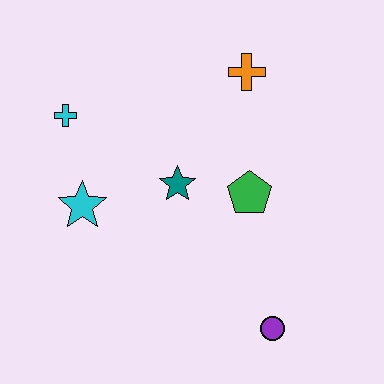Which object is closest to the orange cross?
The green pentagon is closest to the orange cross.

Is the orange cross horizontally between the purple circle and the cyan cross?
Yes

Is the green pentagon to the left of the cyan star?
No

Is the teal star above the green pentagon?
Yes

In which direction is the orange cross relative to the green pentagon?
The orange cross is above the green pentagon.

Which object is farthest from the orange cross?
The purple circle is farthest from the orange cross.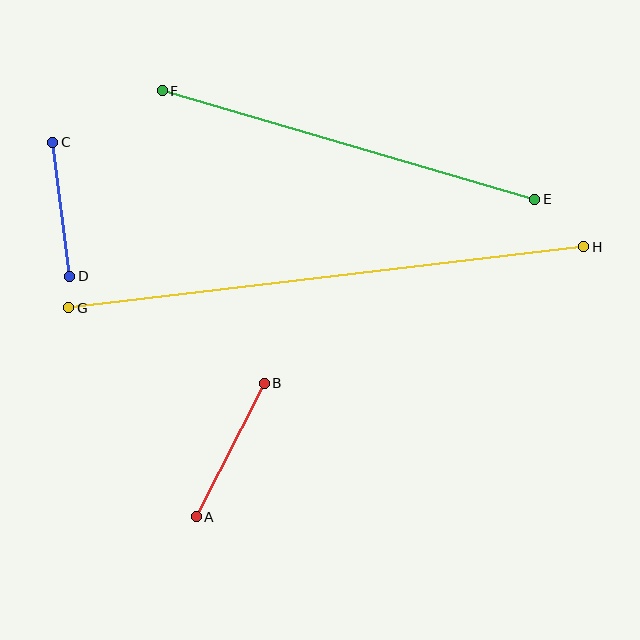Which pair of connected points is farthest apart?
Points G and H are farthest apart.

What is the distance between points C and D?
The distance is approximately 135 pixels.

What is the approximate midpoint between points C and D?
The midpoint is at approximately (61, 209) pixels.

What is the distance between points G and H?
The distance is approximately 519 pixels.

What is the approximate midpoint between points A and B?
The midpoint is at approximately (230, 450) pixels.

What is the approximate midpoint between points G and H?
The midpoint is at approximately (326, 277) pixels.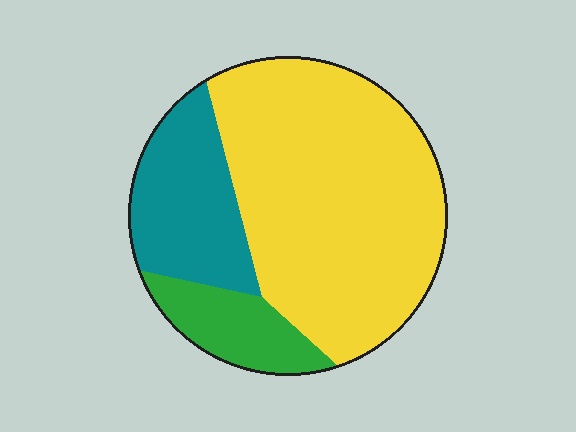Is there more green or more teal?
Teal.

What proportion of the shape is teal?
Teal covers about 20% of the shape.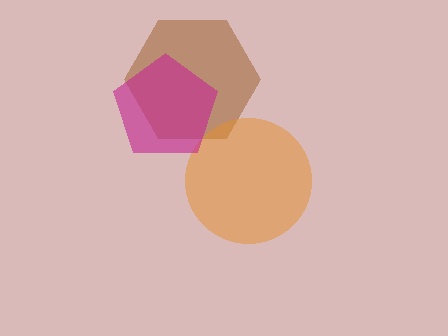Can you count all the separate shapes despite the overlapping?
Yes, there are 3 separate shapes.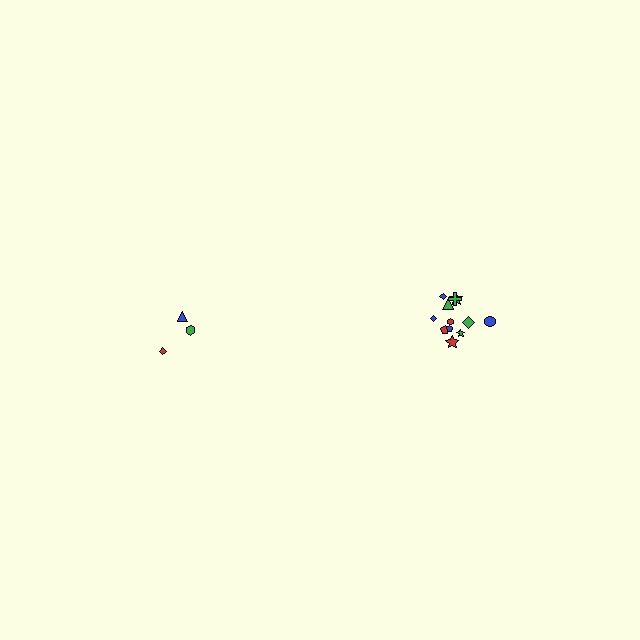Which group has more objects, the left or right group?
The right group.